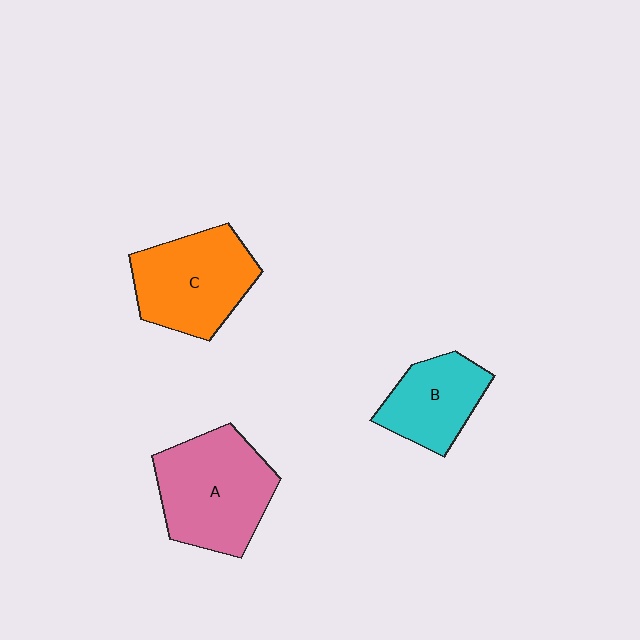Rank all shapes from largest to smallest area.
From largest to smallest: A (pink), C (orange), B (cyan).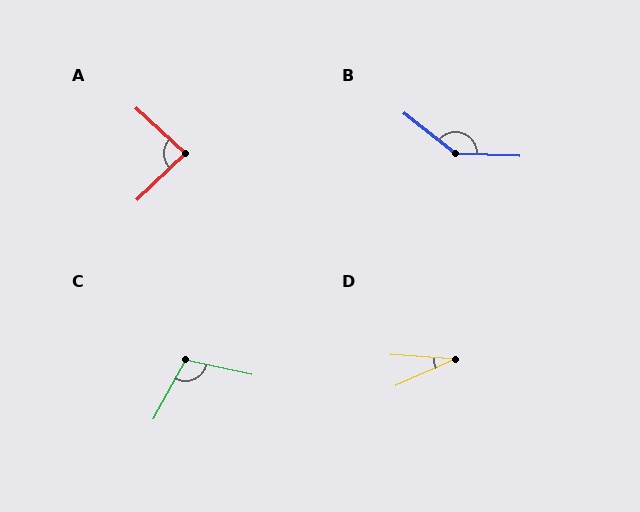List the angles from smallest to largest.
D (28°), A (86°), C (107°), B (144°).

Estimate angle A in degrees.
Approximately 86 degrees.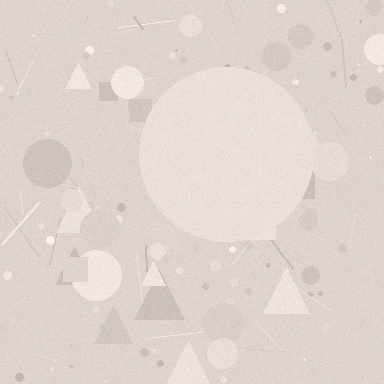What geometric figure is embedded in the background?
A circle is embedded in the background.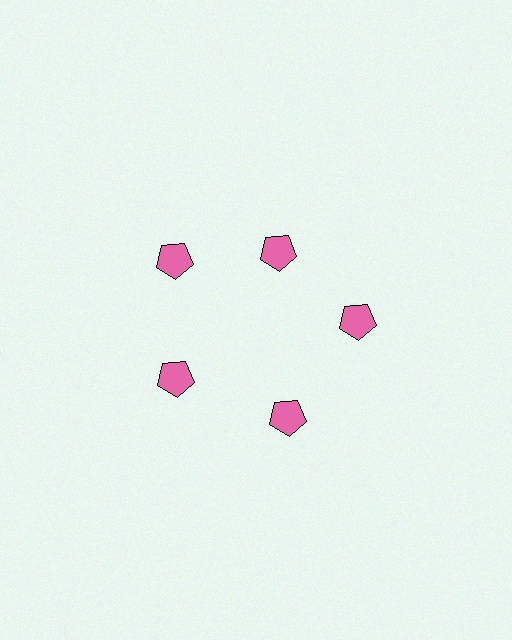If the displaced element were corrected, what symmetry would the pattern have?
It would have 5-fold rotational symmetry — the pattern would map onto itself every 72 degrees.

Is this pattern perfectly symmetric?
No. The 5 pink pentagons are arranged in a ring, but one element near the 1 o'clock position is pulled inward toward the center, breaking the 5-fold rotational symmetry.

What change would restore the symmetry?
The symmetry would be restored by moving it outward, back onto the ring so that all 5 pentagons sit at equal angles and equal distance from the center.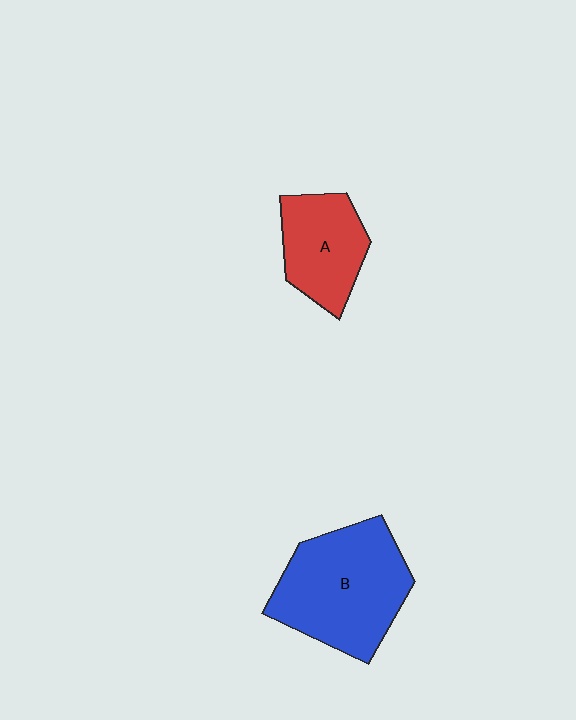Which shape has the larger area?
Shape B (blue).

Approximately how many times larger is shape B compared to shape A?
Approximately 1.7 times.